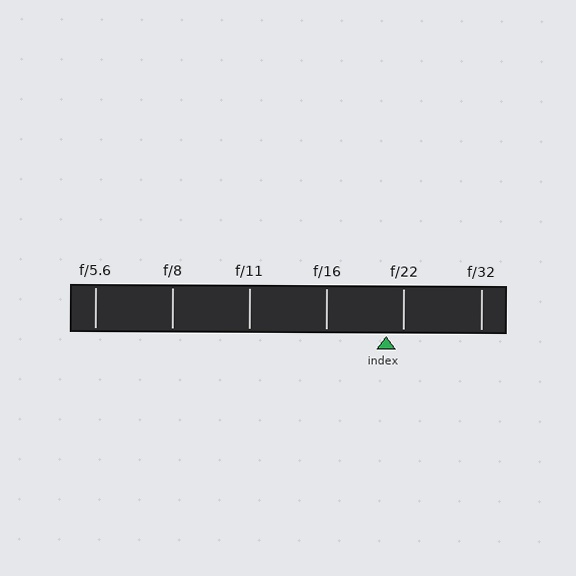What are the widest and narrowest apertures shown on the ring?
The widest aperture shown is f/5.6 and the narrowest is f/32.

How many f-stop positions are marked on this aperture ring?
There are 6 f-stop positions marked.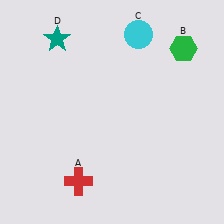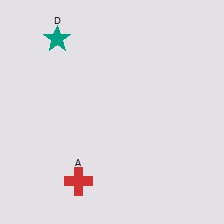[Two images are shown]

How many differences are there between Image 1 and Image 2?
There are 2 differences between the two images.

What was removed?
The cyan circle (C), the green hexagon (B) were removed in Image 2.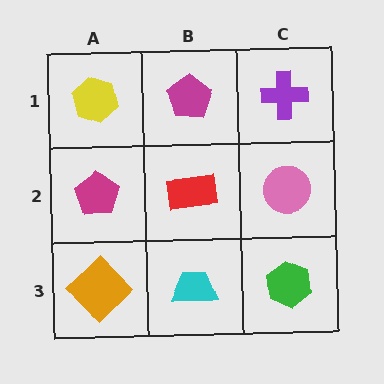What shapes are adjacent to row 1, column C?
A pink circle (row 2, column C), a magenta pentagon (row 1, column B).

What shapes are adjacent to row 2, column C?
A purple cross (row 1, column C), a green hexagon (row 3, column C), a red rectangle (row 2, column B).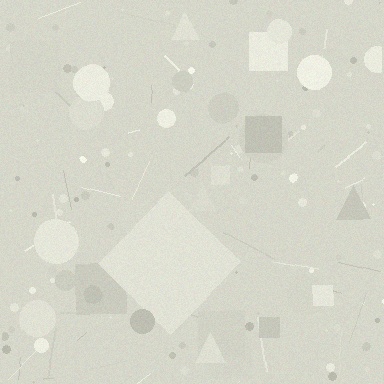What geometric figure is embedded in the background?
A diamond is embedded in the background.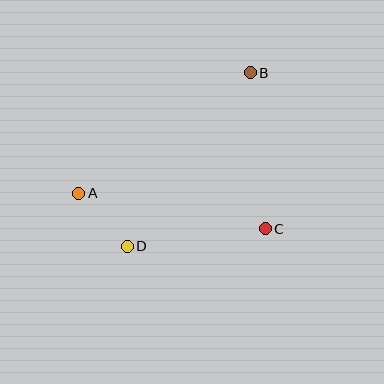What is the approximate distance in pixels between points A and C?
The distance between A and C is approximately 190 pixels.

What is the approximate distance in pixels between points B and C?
The distance between B and C is approximately 156 pixels.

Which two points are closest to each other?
Points A and D are closest to each other.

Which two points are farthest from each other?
Points B and D are farthest from each other.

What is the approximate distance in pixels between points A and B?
The distance between A and B is approximately 210 pixels.